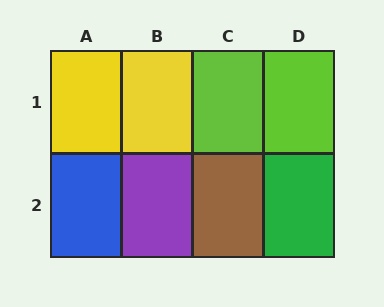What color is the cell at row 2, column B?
Purple.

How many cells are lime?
2 cells are lime.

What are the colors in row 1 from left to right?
Yellow, yellow, lime, lime.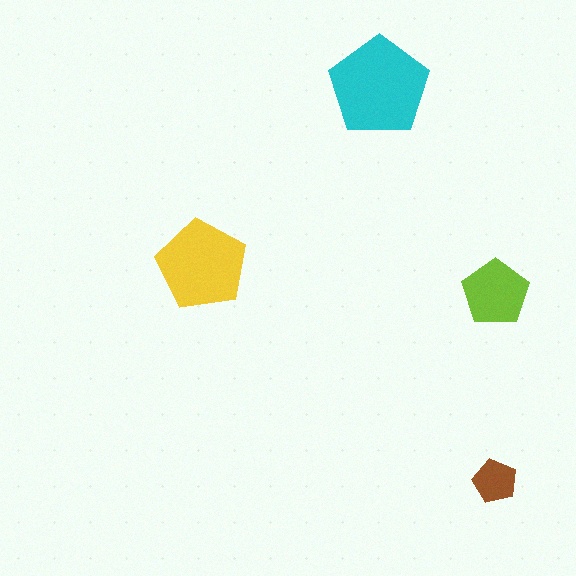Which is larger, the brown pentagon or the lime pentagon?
The lime one.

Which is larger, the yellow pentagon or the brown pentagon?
The yellow one.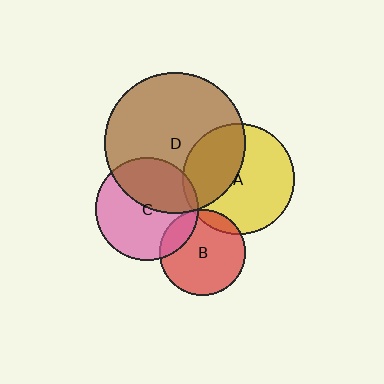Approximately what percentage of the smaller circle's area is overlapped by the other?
Approximately 40%.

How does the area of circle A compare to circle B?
Approximately 1.7 times.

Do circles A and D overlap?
Yes.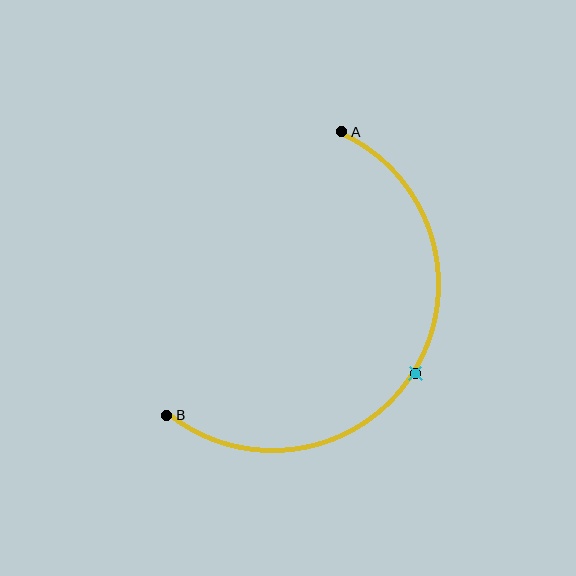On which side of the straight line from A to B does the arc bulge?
The arc bulges to the right of the straight line connecting A and B.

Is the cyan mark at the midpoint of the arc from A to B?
Yes. The cyan mark lies on the arc at equal arc-length from both A and B — it is the arc midpoint.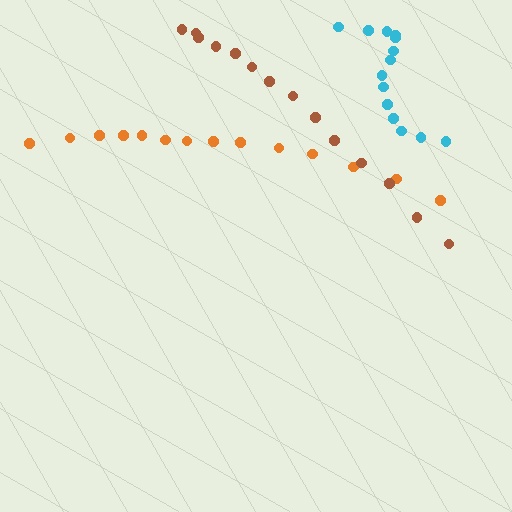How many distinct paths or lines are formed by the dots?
There are 3 distinct paths.